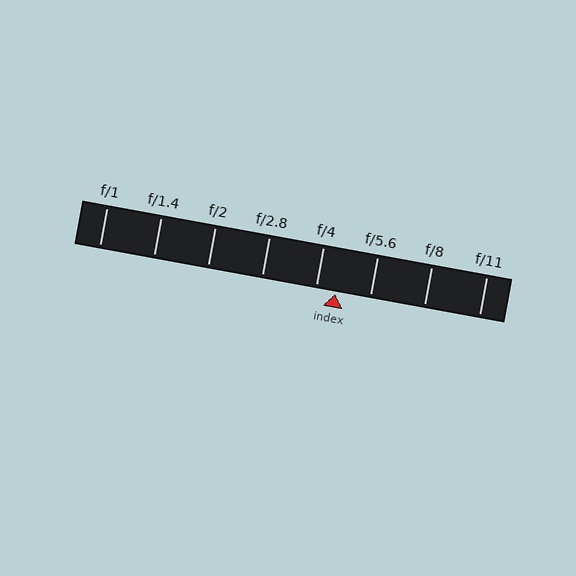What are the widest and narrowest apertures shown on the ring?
The widest aperture shown is f/1 and the narrowest is f/11.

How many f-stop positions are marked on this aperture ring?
There are 8 f-stop positions marked.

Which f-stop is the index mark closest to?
The index mark is closest to f/4.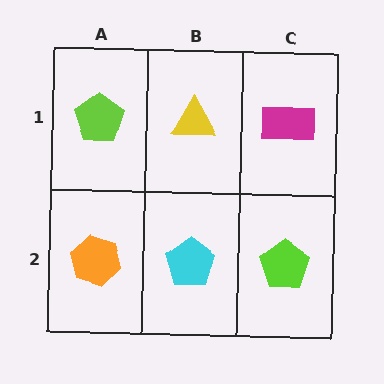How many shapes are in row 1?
3 shapes.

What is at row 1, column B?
A yellow triangle.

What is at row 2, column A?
An orange hexagon.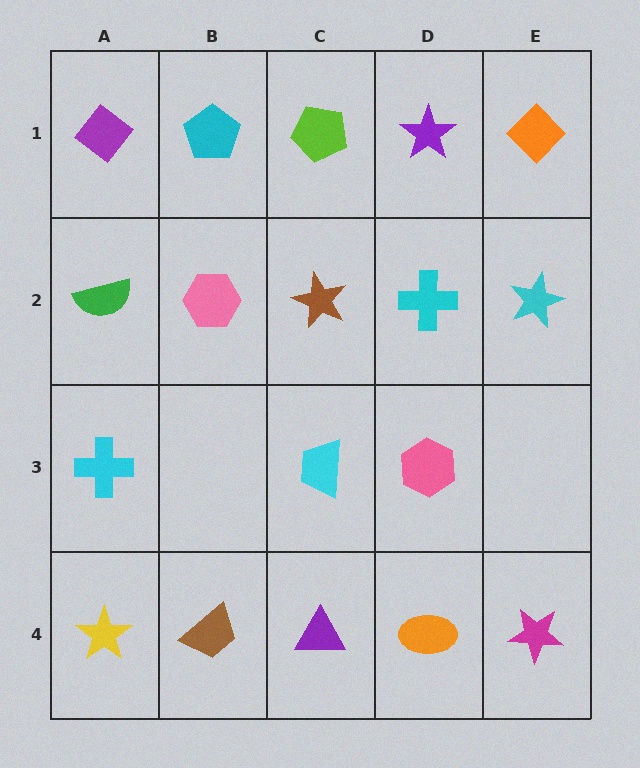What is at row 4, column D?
An orange ellipse.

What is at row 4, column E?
A magenta star.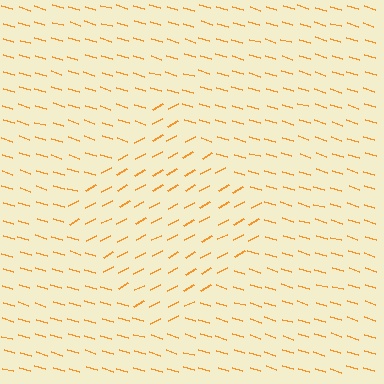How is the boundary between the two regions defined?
The boundary is defined purely by a change in line orientation (approximately 45 degrees difference). All lines are the same color and thickness.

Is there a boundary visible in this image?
Yes, there is a texture boundary formed by a change in line orientation.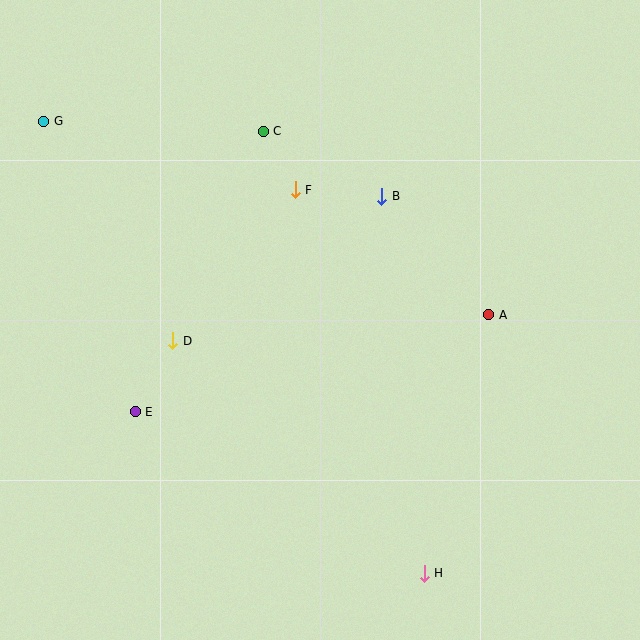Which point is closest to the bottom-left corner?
Point E is closest to the bottom-left corner.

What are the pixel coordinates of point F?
Point F is at (295, 190).